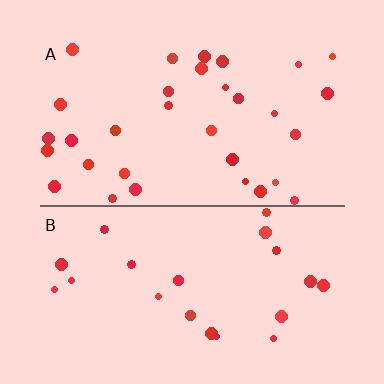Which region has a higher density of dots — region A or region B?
A (the top).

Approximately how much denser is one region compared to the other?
Approximately 1.5× — region A over region B.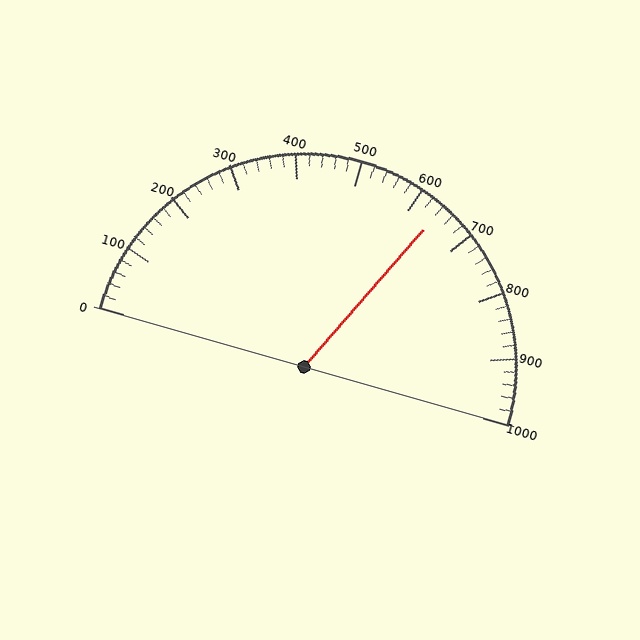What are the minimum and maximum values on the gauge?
The gauge ranges from 0 to 1000.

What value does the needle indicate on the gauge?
The needle indicates approximately 640.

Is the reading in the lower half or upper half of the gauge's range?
The reading is in the upper half of the range (0 to 1000).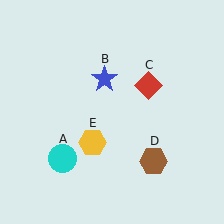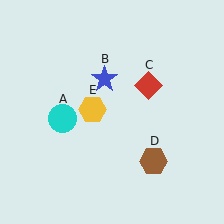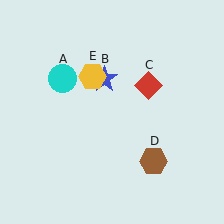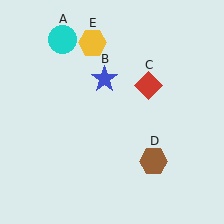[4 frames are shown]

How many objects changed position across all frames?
2 objects changed position: cyan circle (object A), yellow hexagon (object E).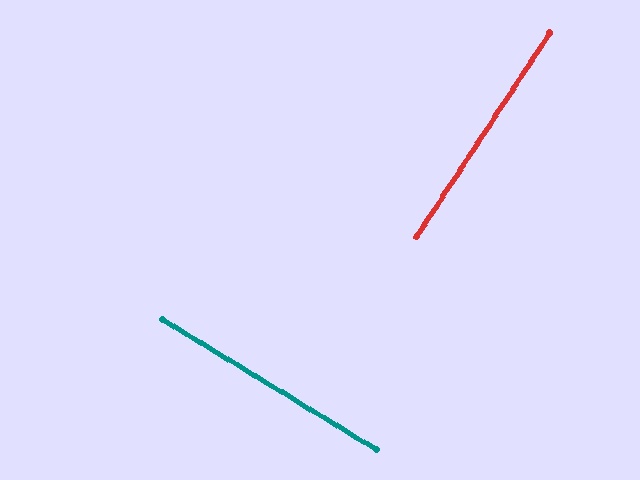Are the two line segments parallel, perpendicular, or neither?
Perpendicular — they meet at approximately 89°.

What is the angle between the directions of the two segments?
Approximately 89 degrees.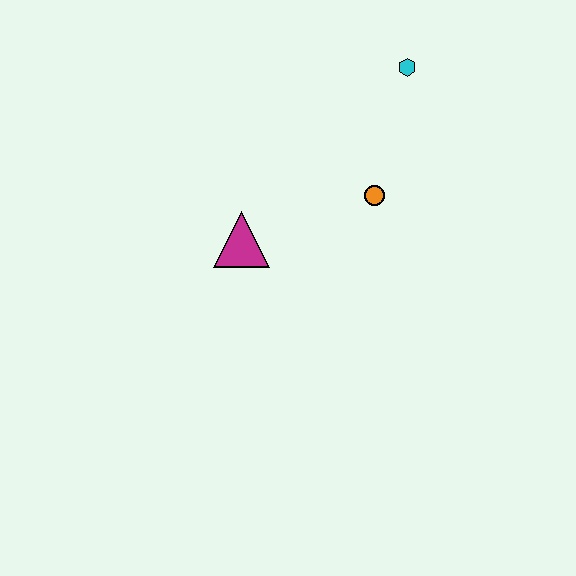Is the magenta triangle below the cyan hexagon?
Yes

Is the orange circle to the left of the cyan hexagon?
Yes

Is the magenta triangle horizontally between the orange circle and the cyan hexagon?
No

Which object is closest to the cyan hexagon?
The orange circle is closest to the cyan hexagon.